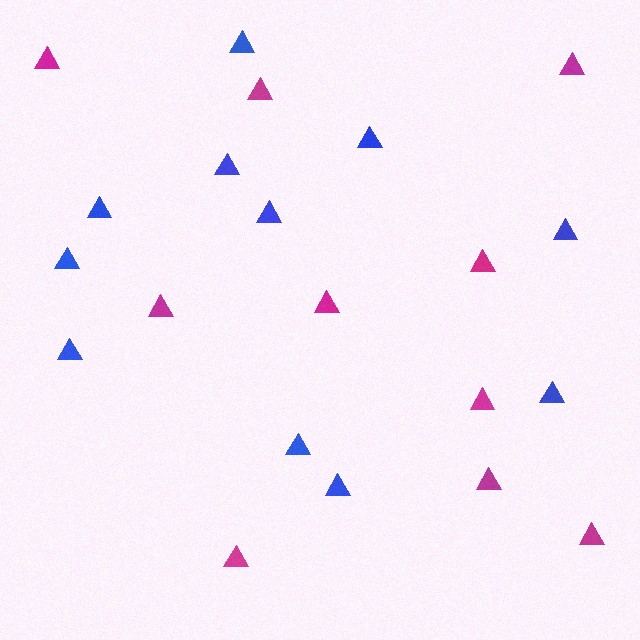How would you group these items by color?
There are 2 groups: one group of magenta triangles (10) and one group of blue triangles (11).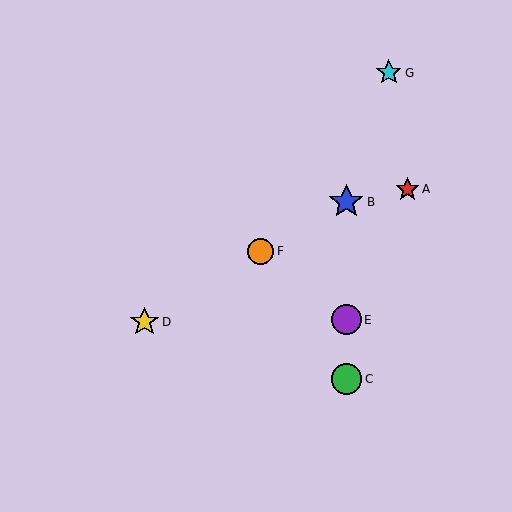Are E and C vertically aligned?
Yes, both are at x≈346.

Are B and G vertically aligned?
No, B is at x≈346 and G is at x≈389.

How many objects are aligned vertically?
3 objects (B, C, E) are aligned vertically.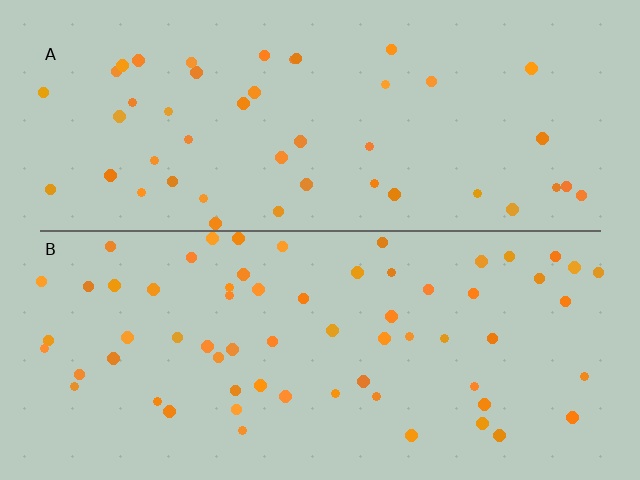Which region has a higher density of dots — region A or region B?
B (the bottom).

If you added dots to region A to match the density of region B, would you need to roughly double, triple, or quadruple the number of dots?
Approximately double.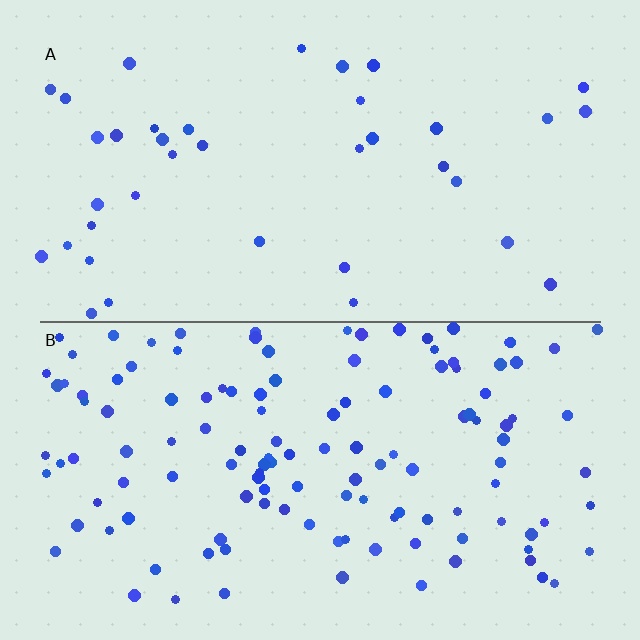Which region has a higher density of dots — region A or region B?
B (the bottom).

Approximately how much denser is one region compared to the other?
Approximately 3.4× — region B over region A.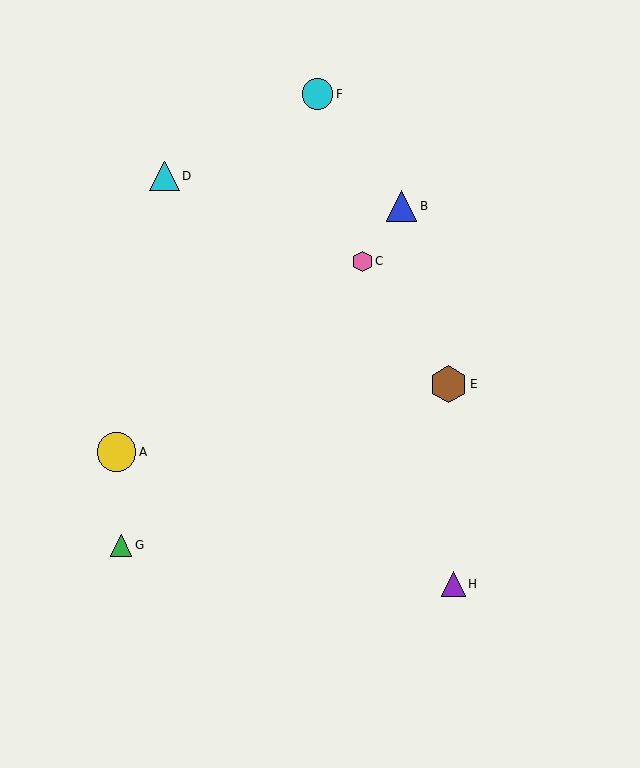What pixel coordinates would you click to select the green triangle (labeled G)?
Click at (121, 545) to select the green triangle G.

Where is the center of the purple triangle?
The center of the purple triangle is at (453, 584).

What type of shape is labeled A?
Shape A is a yellow circle.